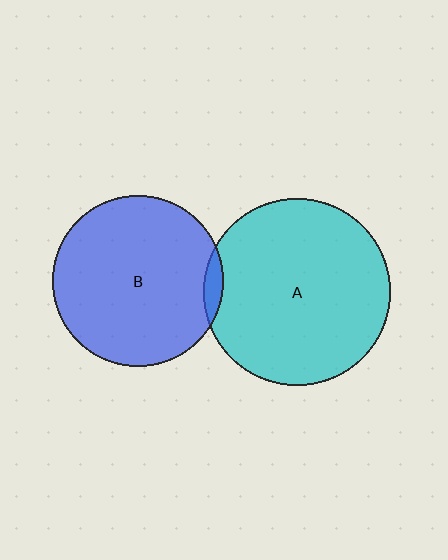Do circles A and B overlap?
Yes.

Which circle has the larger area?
Circle A (cyan).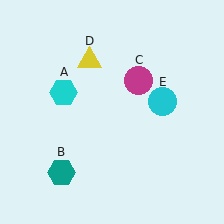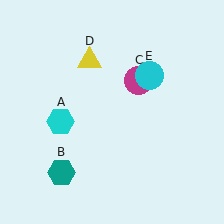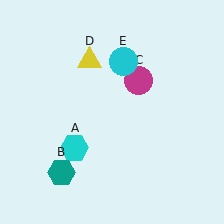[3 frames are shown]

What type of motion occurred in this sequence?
The cyan hexagon (object A), cyan circle (object E) rotated counterclockwise around the center of the scene.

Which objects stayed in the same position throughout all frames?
Teal hexagon (object B) and magenta circle (object C) and yellow triangle (object D) remained stationary.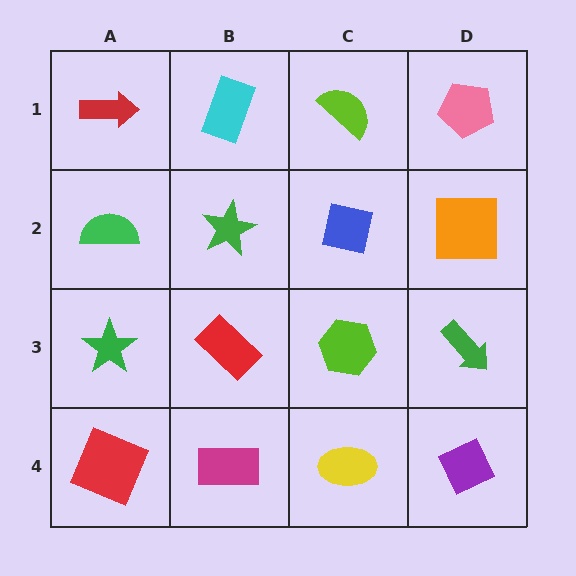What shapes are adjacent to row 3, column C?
A blue square (row 2, column C), a yellow ellipse (row 4, column C), a red rectangle (row 3, column B), a green arrow (row 3, column D).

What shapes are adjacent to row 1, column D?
An orange square (row 2, column D), a lime semicircle (row 1, column C).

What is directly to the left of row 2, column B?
A green semicircle.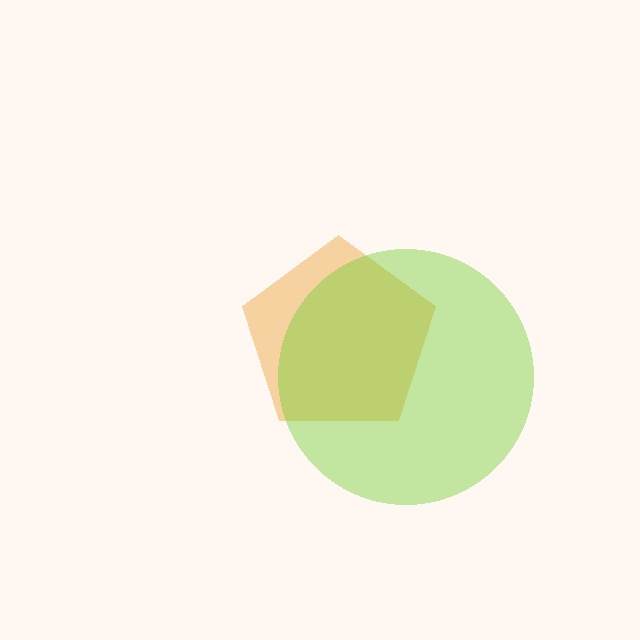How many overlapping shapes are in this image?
There are 2 overlapping shapes in the image.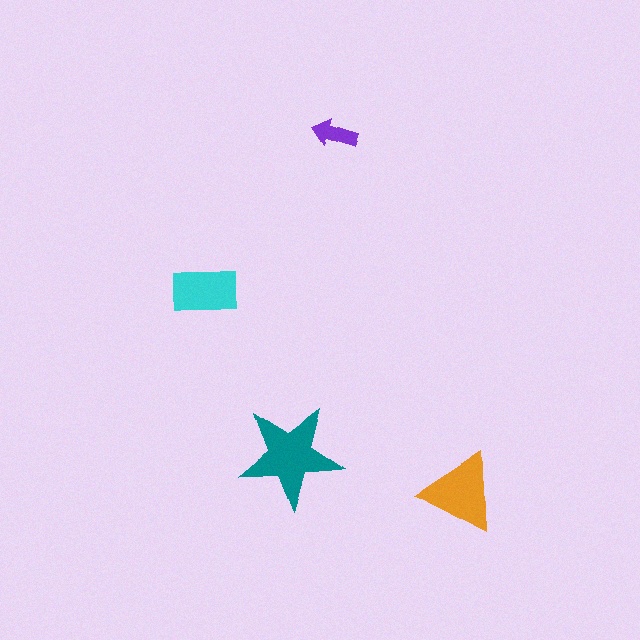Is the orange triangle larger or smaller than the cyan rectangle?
Larger.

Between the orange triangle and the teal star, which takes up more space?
The teal star.